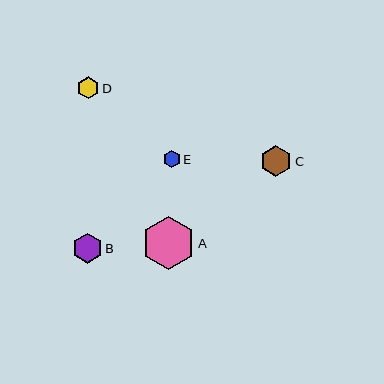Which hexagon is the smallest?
Hexagon E is the smallest with a size of approximately 17 pixels.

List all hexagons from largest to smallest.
From largest to smallest: A, C, B, D, E.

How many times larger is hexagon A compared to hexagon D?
Hexagon A is approximately 2.4 times the size of hexagon D.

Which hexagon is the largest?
Hexagon A is the largest with a size of approximately 53 pixels.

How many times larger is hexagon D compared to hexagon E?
Hexagon D is approximately 1.3 times the size of hexagon E.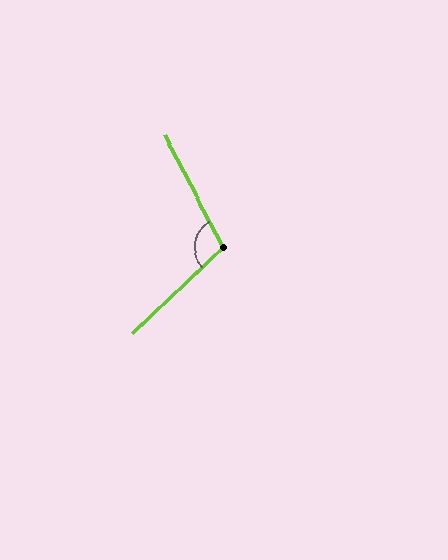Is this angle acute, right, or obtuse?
It is obtuse.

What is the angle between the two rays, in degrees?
Approximately 106 degrees.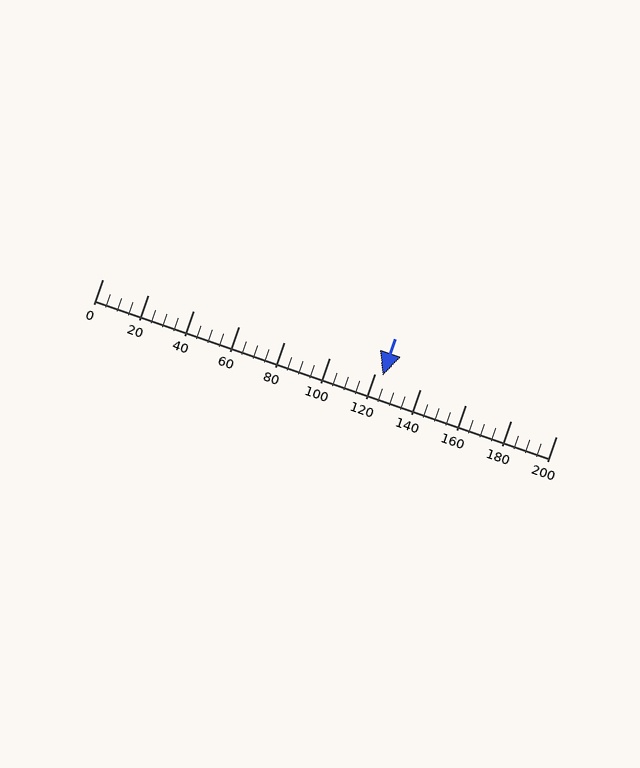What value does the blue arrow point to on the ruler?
The blue arrow points to approximately 123.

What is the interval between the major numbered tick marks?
The major tick marks are spaced 20 units apart.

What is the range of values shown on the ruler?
The ruler shows values from 0 to 200.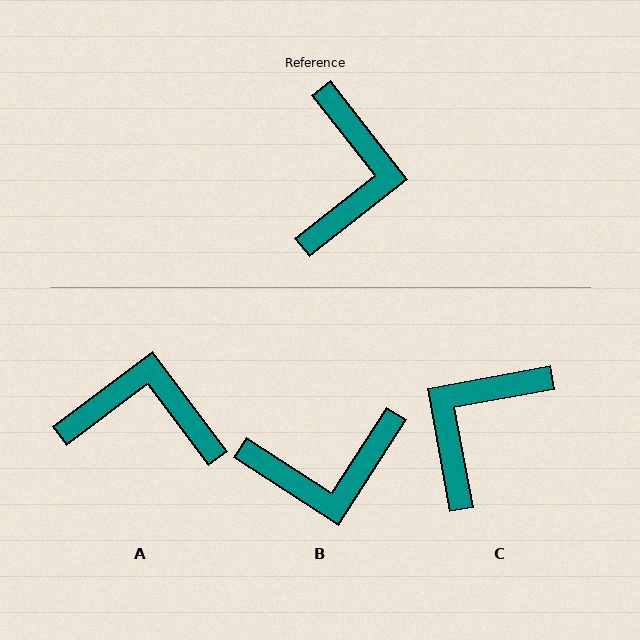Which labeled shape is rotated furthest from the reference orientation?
C, about 152 degrees away.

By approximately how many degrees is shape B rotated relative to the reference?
Approximately 71 degrees clockwise.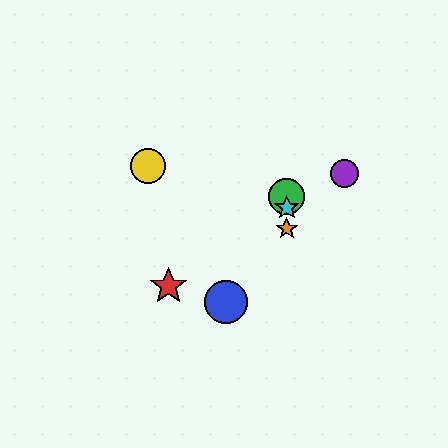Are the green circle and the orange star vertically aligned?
Yes, both are at x≈287.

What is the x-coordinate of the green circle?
The green circle is at x≈287.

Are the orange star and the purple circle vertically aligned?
No, the orange star is at x≈287 and the purple circle is at x≈345.